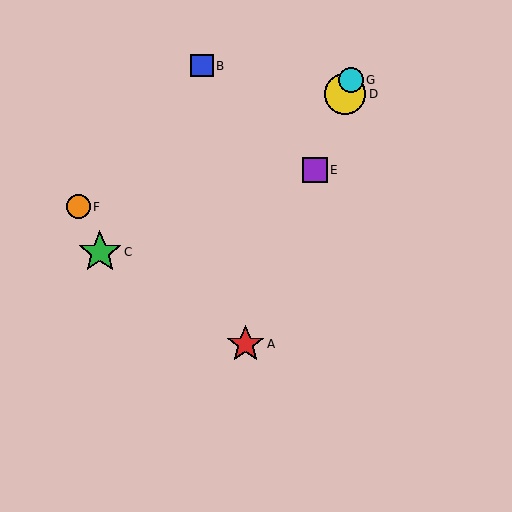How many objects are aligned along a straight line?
4 objects (A, D, E, G) are aligned along a straight line.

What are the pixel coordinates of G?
Object G is at (351, 80).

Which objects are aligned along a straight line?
Objects A, D, E, G are aligned along a straight line.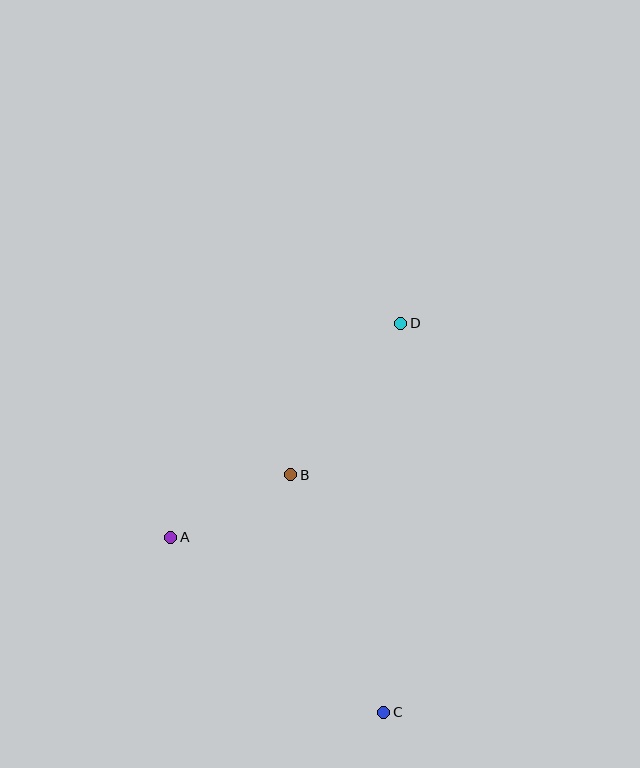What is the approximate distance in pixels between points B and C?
The distance between B and C is approximately 255 pixels.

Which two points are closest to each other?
Points A and B are closest to each other.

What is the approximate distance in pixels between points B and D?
The distance between B and D is approximately 187 pixels.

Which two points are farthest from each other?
Points C and D are farthest from each other.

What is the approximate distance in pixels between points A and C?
The distance between A and C is approximately 275 pixels.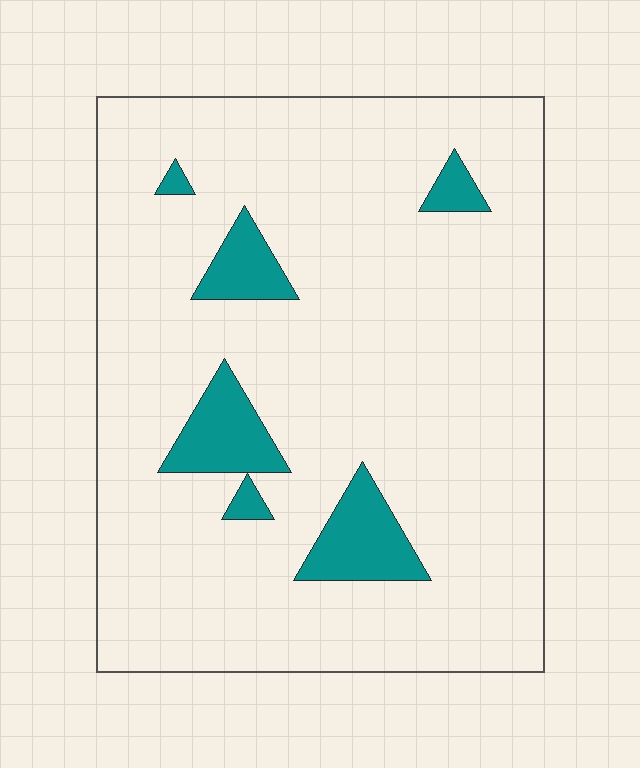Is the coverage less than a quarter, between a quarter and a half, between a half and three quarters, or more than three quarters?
Less than a quarter.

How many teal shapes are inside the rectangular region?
6.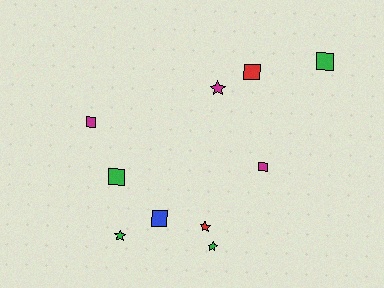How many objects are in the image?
There are 10 objects.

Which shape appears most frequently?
Square, with 6 objects.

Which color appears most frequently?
Green, with 4 objects.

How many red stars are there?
There is 1 red star.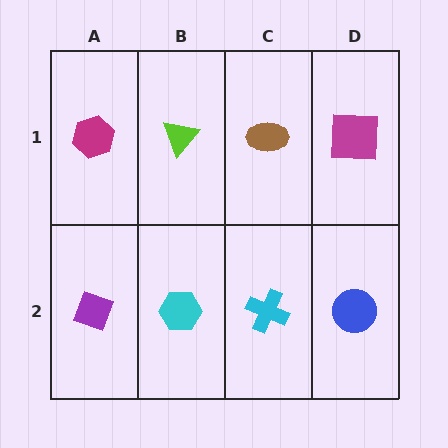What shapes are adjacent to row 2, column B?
A lime triangle (row 1, column B), a purple diamond (row 2, column A), a cyan cross (row 2, column C).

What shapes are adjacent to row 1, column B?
A cyan hexagon (row 2, column B), a magenta hexagon (row 1, column A), a brown ellipse (row 1, column C).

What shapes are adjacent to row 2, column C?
A brown ellipse (row 1, column C), a cyan hexagon (row 2, column B), a blue circle (row 2, column D).